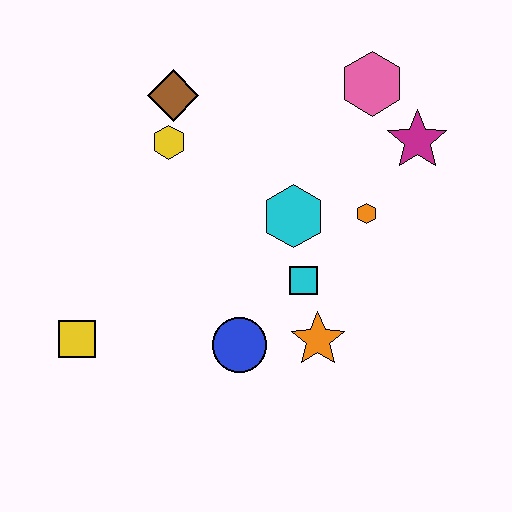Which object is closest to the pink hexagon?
The magenta star is closest to the pink hexagon.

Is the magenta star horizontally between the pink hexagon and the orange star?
No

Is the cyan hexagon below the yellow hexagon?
Yes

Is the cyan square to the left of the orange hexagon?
Yes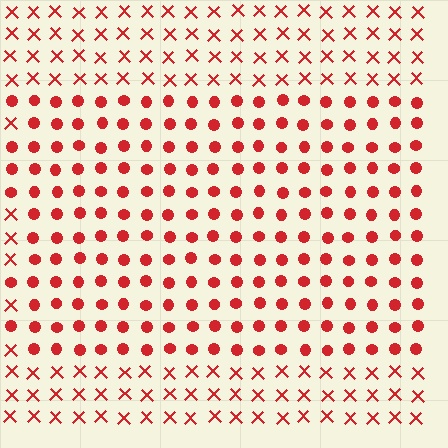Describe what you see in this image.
The image is filled with small red elements arranged in a uniform grid. A rectangle-shaped region contains circles, while the surrounding area contains X marks. The boundary is defined purely by the change in element shape.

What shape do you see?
I see a rectangle.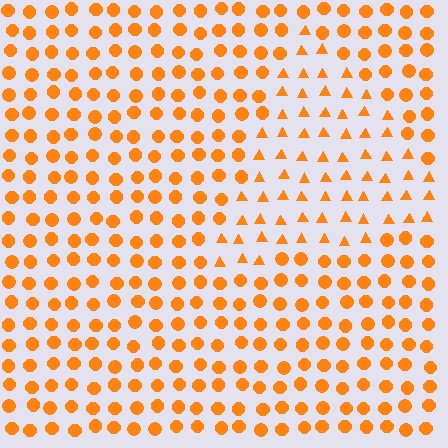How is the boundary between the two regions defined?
The boundary is defined by a change in element shape: triangles inside vs. circles outside. All elements share the same color and spacing.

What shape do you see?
I see a triangle.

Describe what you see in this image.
The image is filled with small orange elements arranged in a uniform grid. A triangle-shaped region contains triangles, while the surrounding area contains circles. The boundary is defined purely by the change in element shape.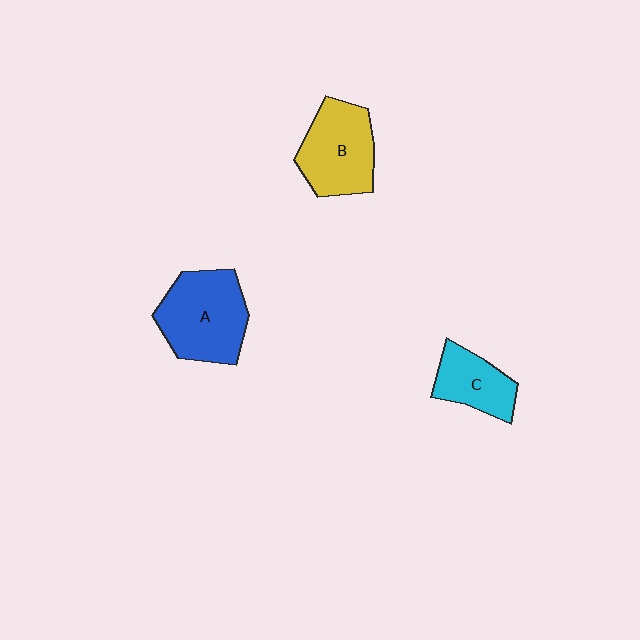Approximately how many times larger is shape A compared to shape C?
Approximately 1.7 times.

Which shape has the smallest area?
Shape C (cyan).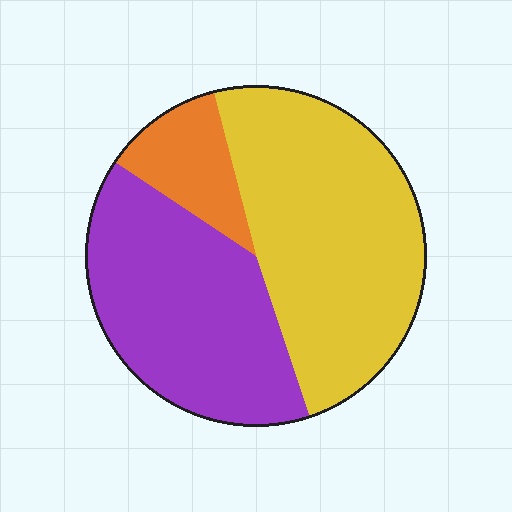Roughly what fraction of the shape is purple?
Purple covers around 40% of the shape.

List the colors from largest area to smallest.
From largest to smallest: yellow, purple, orange.